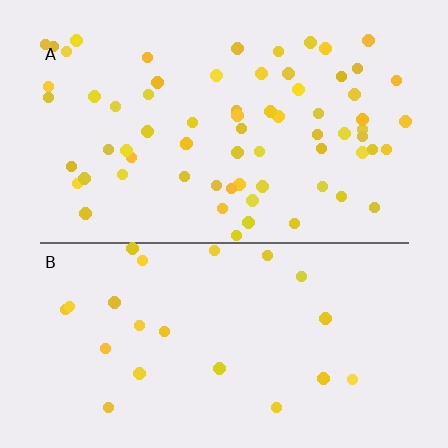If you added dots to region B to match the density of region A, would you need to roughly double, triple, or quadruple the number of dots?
Approximately triple.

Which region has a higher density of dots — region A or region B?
A (the top).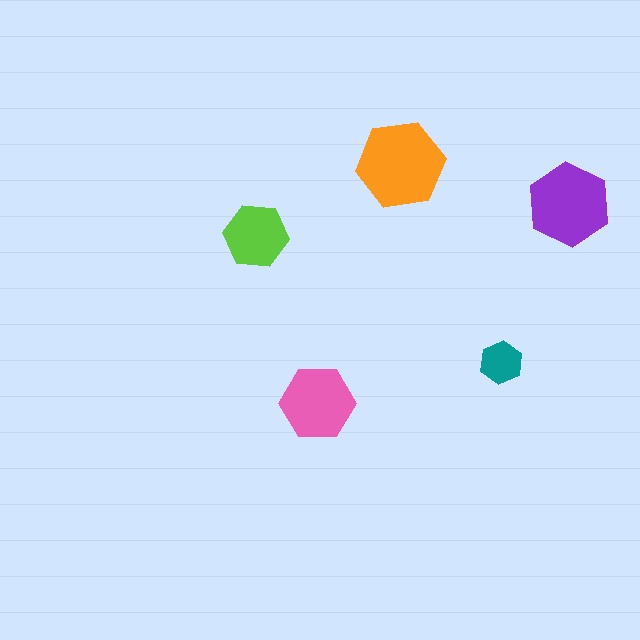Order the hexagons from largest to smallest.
the orange one, the purple one, the pink one, the lime one, the teal one.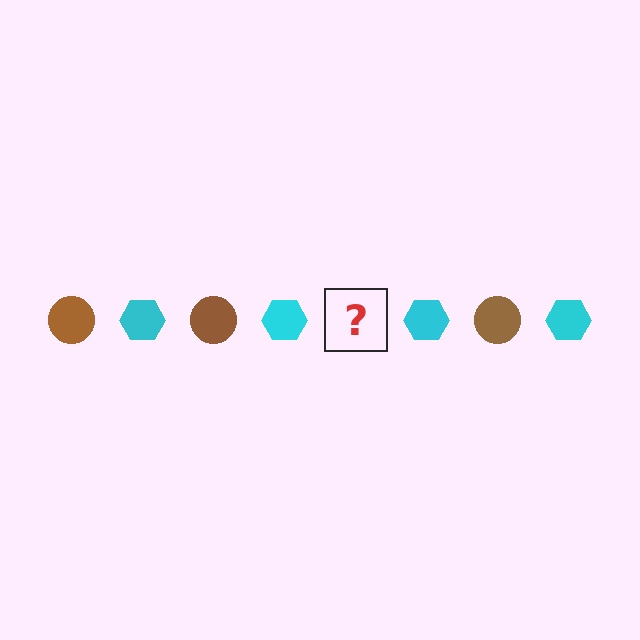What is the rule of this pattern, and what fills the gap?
The rule is that the pattern alternates between brown circle and cyan hexagon. The gap should be filled with a brown circle.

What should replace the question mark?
The question mark should be replaced with a brown circle.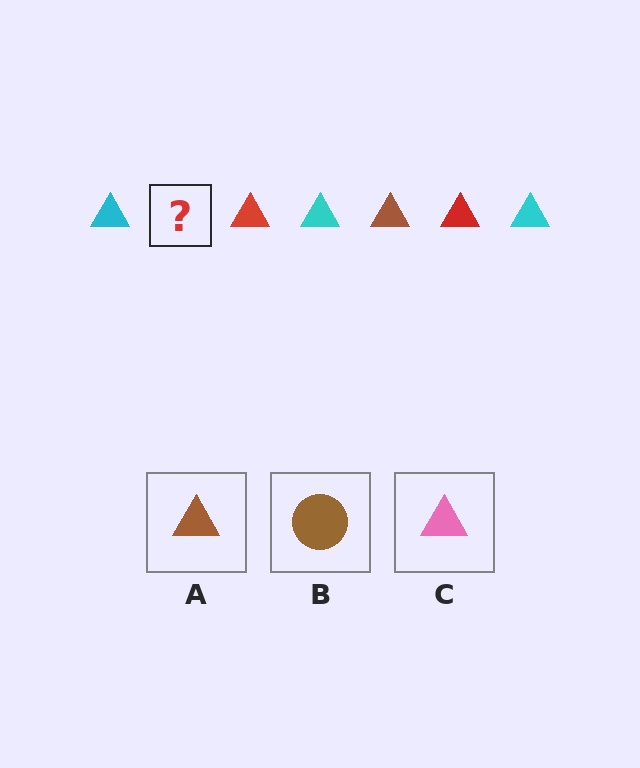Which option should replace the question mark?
Option A.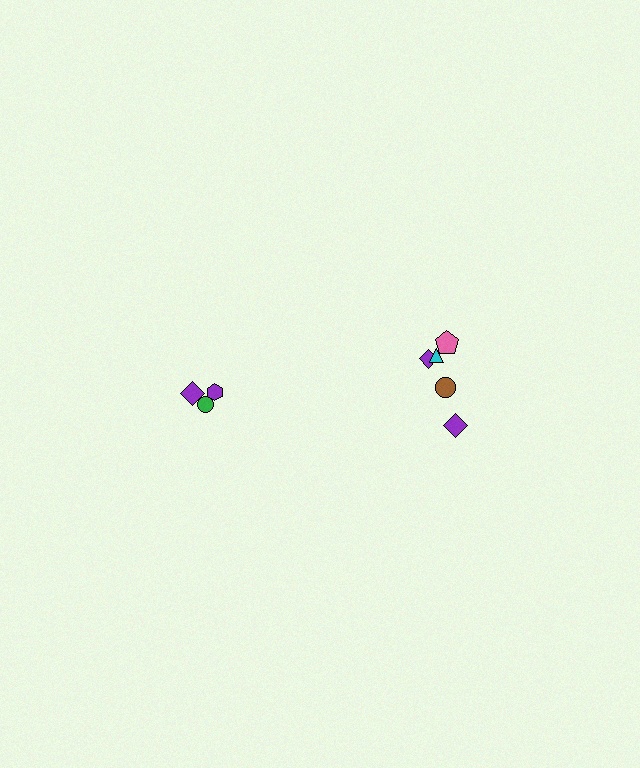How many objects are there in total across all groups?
There are 8 objects.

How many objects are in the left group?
There are 3 objects.